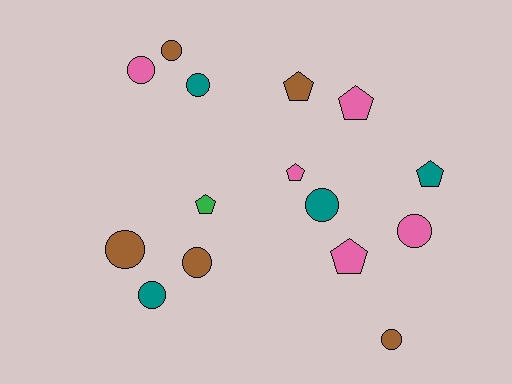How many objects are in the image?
There are 15 objects.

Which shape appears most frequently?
Circle, with 9 objects.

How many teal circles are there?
There are 3 teal circles.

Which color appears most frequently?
Pink, with 5 objects.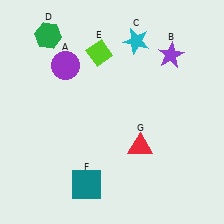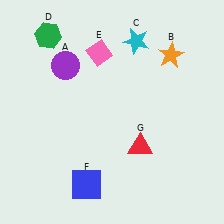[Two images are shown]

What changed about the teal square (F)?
In Image 1, F is teal. In Image 2, it changed to blue.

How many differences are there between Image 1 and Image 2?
There are 3 differences between the two images.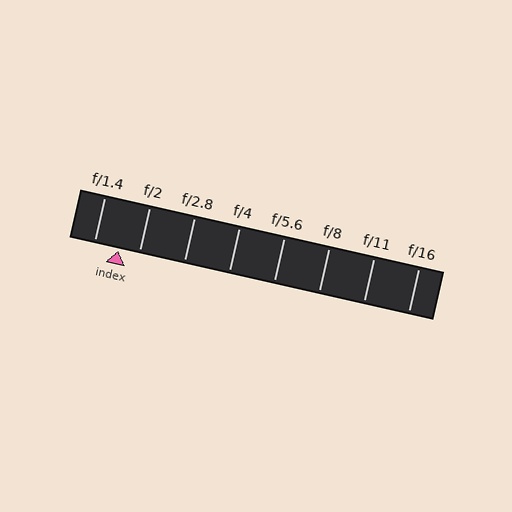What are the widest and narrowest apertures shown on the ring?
The widest aperture shown is f/1.4 and the narrowest is f/16.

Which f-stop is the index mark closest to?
The index mark is closest to f/2.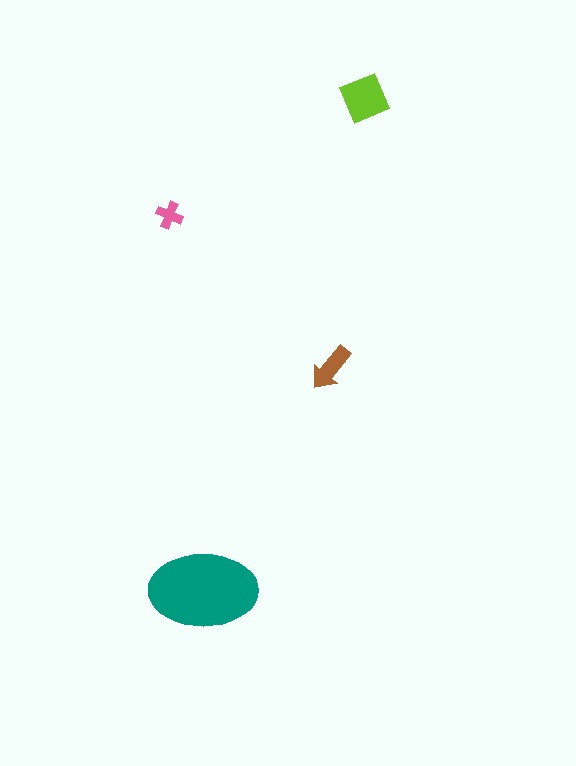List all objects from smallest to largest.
The pink cross, the brown arrow, the lime diamond, the teal ellipse.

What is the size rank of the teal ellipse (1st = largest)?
1st.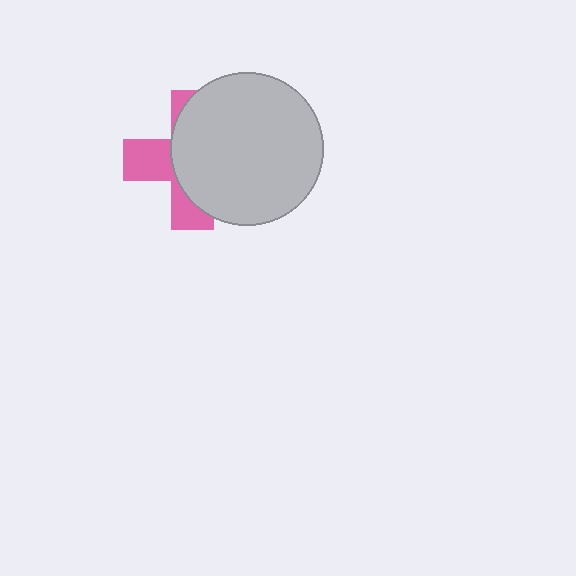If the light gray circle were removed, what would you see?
You would see the complete pink cross.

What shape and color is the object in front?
The object in front is a light gray circle.